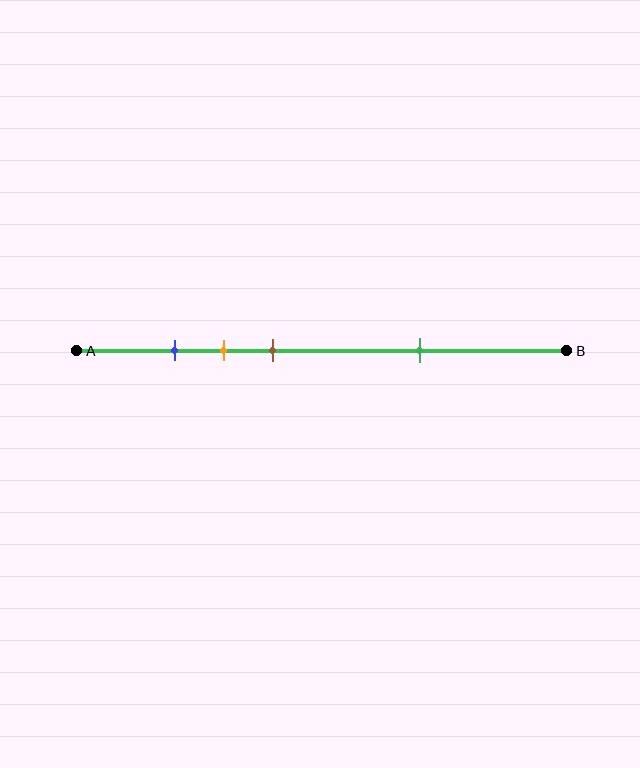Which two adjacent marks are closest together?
The blue and orange marks are the closest adjacent pair.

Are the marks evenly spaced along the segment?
No, the marks are not evenly spaced.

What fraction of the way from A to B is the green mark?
The green mark is approximately 70% (0.7) of the way from A to B.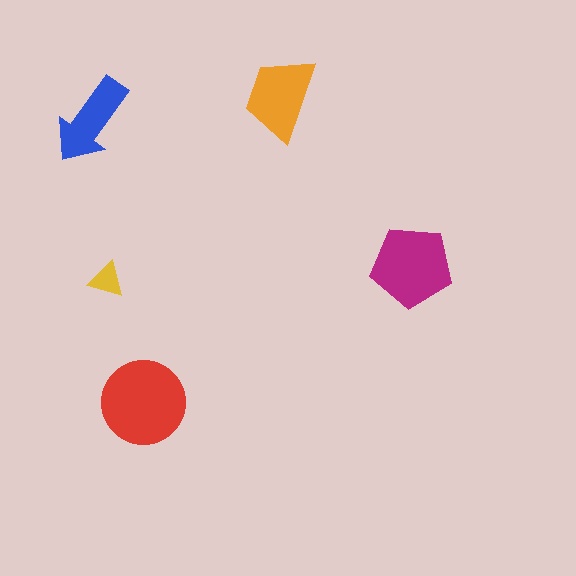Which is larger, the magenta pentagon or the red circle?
The red circle.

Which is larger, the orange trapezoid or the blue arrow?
The orange trapezoid.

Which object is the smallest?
The yellow triangle.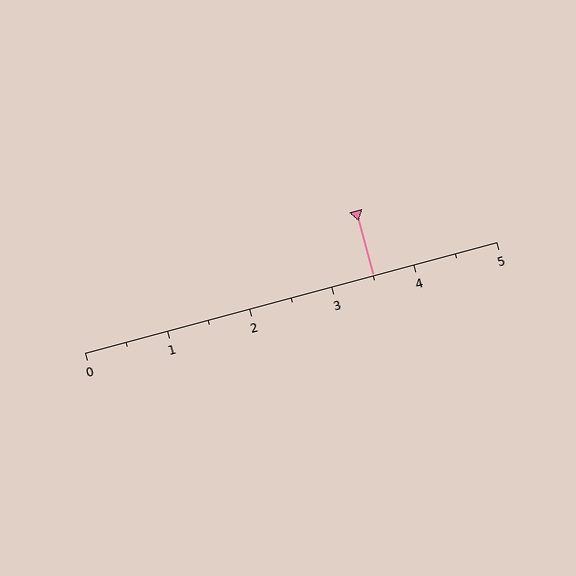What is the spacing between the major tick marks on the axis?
The major ticks are spaced 1 apart.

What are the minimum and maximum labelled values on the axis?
The axis runs from 0 to 5.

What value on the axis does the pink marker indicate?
The marker indicates approximately 3.5.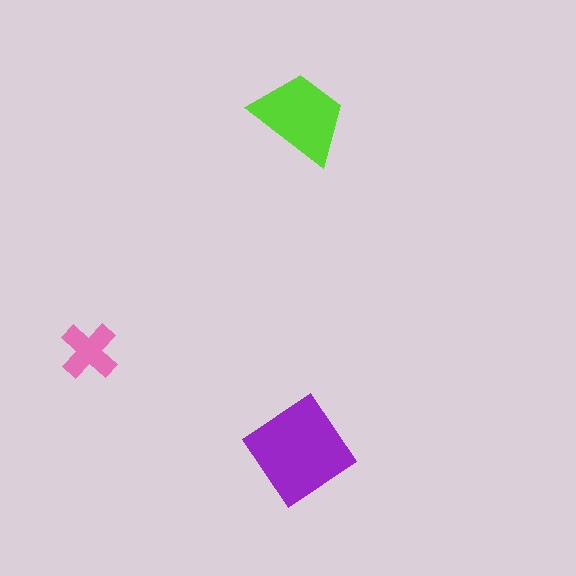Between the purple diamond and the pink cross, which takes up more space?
The purple diamond.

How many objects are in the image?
There are 3 objects in the image.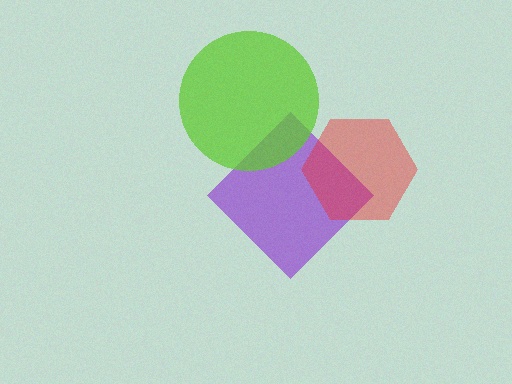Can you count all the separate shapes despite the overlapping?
Yes, there are 3 separate shapes.